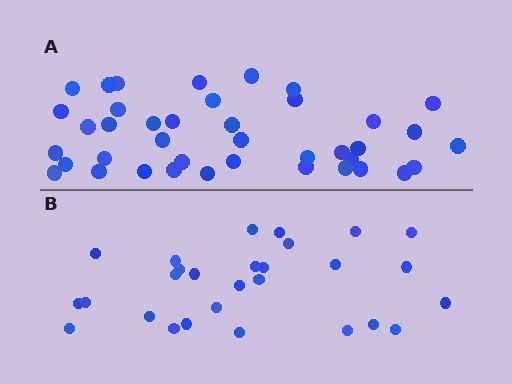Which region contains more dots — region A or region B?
Region A (the top region) has more dots.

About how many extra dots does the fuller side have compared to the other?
Region A has roughly 12 or so more dots than region B.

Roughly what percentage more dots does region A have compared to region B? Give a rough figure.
About 45% more.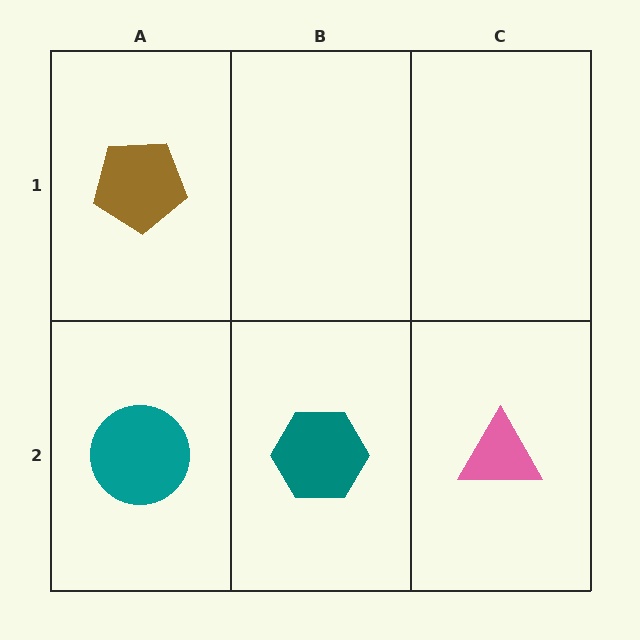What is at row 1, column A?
A brown pentagon.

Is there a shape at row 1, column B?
No, that cell is empty.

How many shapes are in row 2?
3 shapes.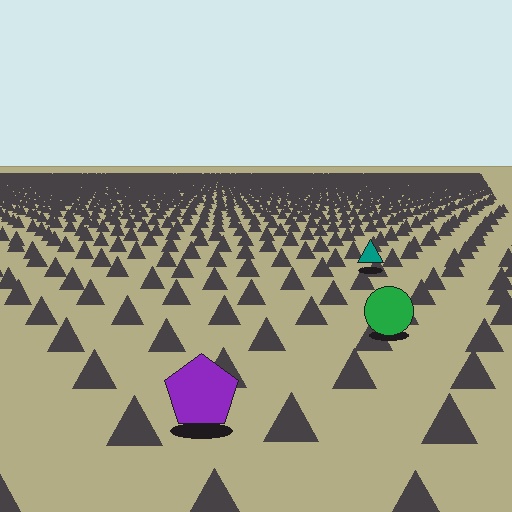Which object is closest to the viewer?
The purple pentagon is closest. The texture marks near it are larger and more spread out.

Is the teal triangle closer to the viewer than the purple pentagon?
No. The purple pentagon is closer — you can tell from the texture gradient: the ground texture is coarser near it.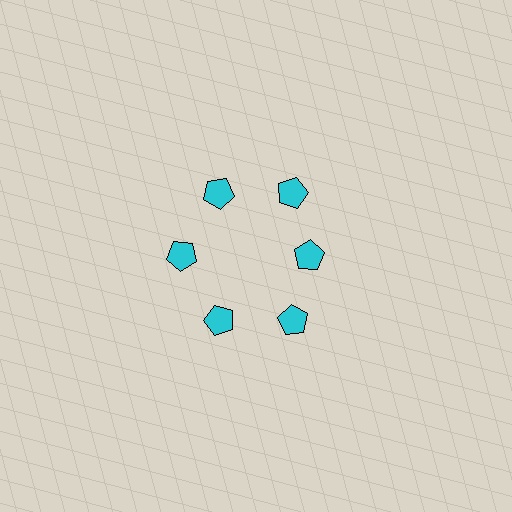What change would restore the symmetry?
The symmetry would be restored by moving it outward, back onto the ring so that all 6 pentagons sit at equal angles and equal distance from the center.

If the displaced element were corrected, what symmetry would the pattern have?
It would have 6-fold rotational symmetry — the pattern would map onto itself every 60 degrees.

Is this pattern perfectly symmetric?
No. The 6 cyan pentagons are arranged in a ring, but one element near the 3 o'clock position is pulled inward toward the center, breaking the 6-fold rotational symmetry.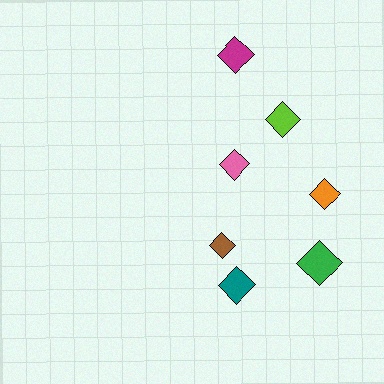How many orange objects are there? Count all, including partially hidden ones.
There is 1 orange object.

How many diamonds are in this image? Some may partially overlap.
There are 7 diamonds.